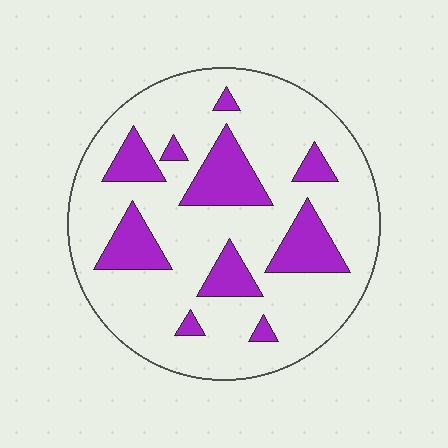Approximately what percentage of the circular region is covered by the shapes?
Approximately 20%.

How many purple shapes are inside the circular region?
10.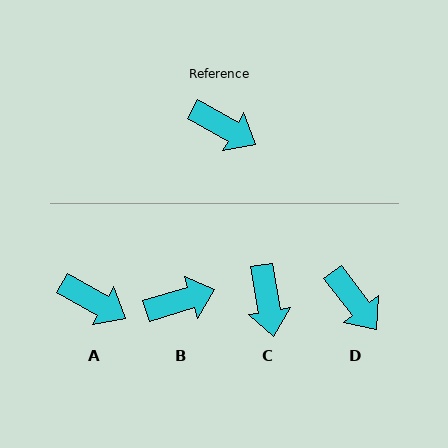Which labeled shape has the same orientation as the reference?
A.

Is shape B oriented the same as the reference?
No, it is off by about 46 degrees.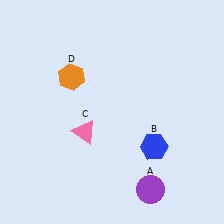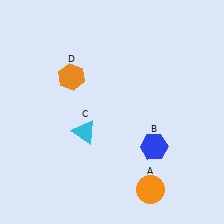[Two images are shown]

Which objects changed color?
A changed from purple to orange. C changed from pink to cyan.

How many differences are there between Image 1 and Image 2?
There are 2 differences between the two images.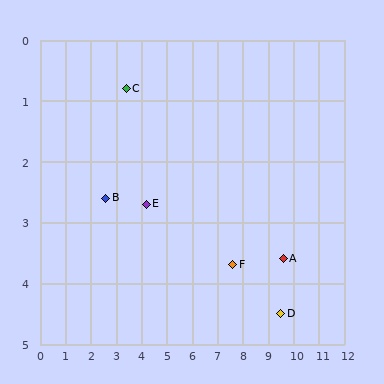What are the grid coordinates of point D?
Point D is at approximately (9.5, 4.5).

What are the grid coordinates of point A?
Point A is at approximately (9.6, 3.6).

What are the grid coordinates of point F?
Point F is at approximately (7.6, 3.7).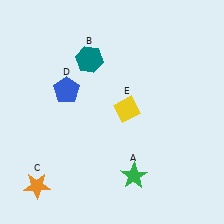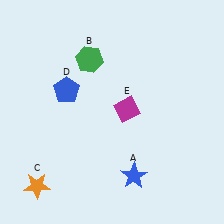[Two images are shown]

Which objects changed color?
A changed from green to blue. B changed from teal to green. E changed from yellow to magenta.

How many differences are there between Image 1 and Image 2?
There are 3 differences between the two images.